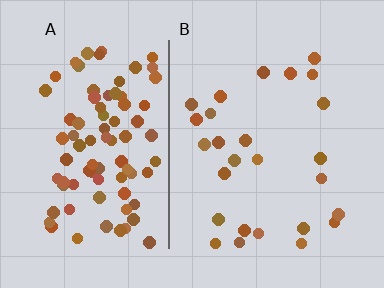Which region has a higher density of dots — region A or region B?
A (the left).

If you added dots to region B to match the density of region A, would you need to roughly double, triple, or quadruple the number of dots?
Approximately triple.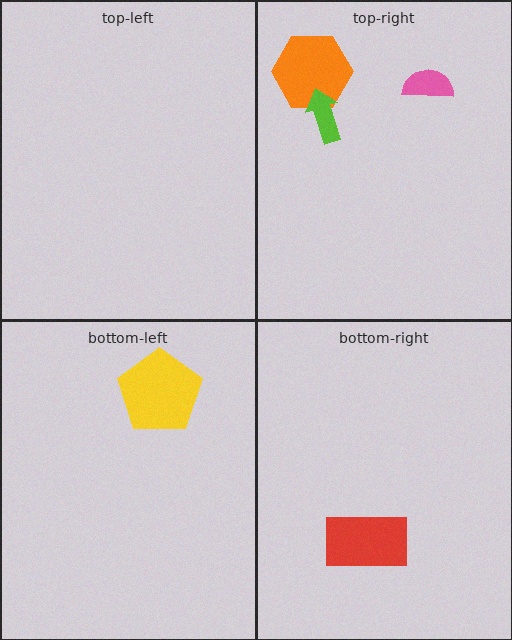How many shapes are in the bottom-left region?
1.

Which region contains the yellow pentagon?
The bottom-left region.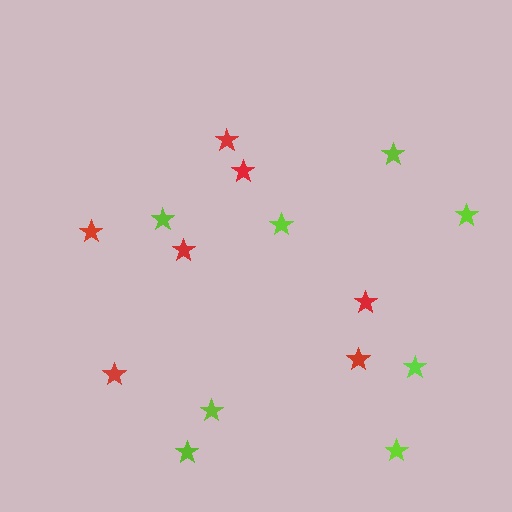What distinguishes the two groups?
There are 2 groups: one group of red stars (7) and one group of lime stars (8).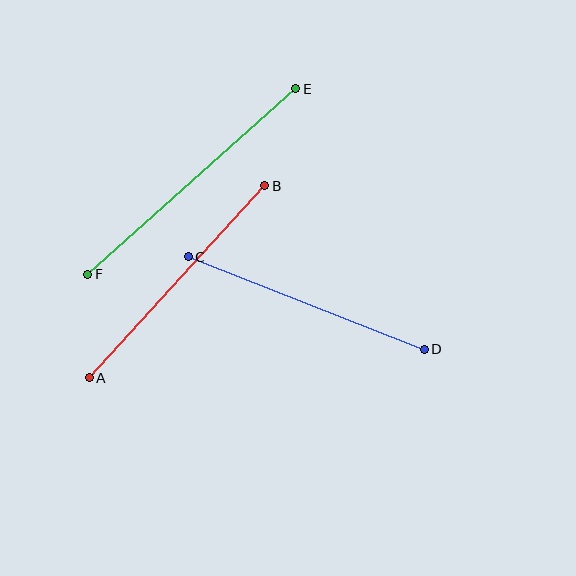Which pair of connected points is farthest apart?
Points E and F are farthest apart.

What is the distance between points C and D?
The distance is approximately 254 pixels.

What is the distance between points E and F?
The distance is approximately 279 pixels.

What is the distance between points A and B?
The distance is approximately 260 pixels.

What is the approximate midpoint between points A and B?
The midpoint is at approximately (177, 282) pixels.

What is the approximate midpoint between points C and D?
The midpoint is at approximately (306, 303) pixels.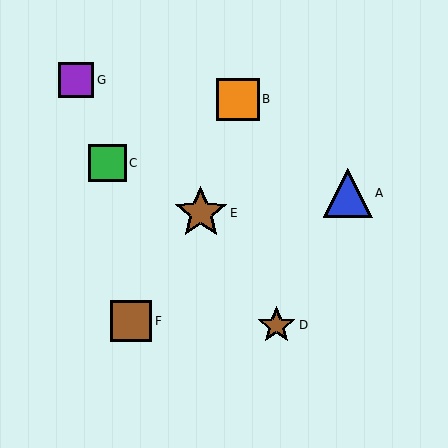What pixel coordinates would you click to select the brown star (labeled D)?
Click at (277, 325) to select the brown star D.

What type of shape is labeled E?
Shape E is a brown star.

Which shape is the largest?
The brown star (labeled E) is the largest.